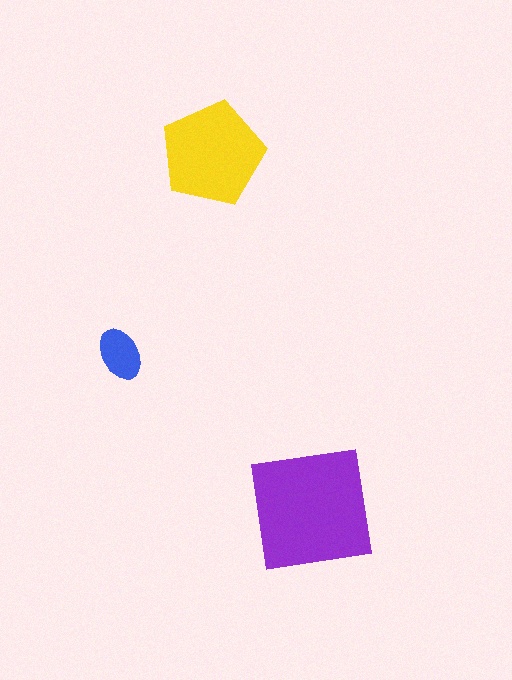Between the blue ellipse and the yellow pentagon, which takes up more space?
The yellow pentagon.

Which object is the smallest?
The blue ellipse.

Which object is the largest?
The purple square.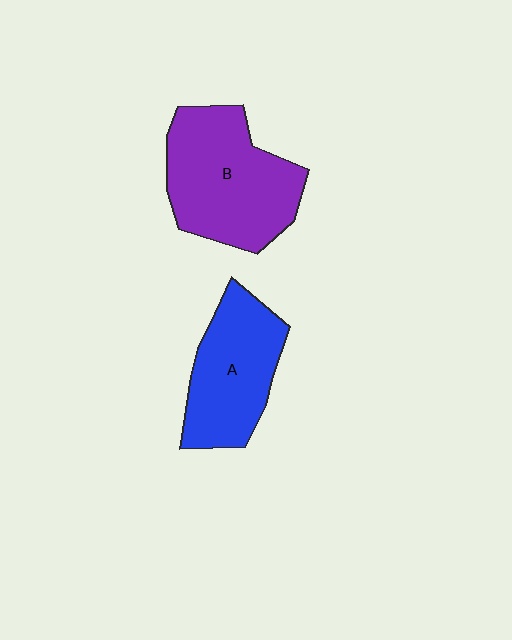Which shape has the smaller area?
Shape A (blue).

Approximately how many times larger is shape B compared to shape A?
Approximately 1.3 times.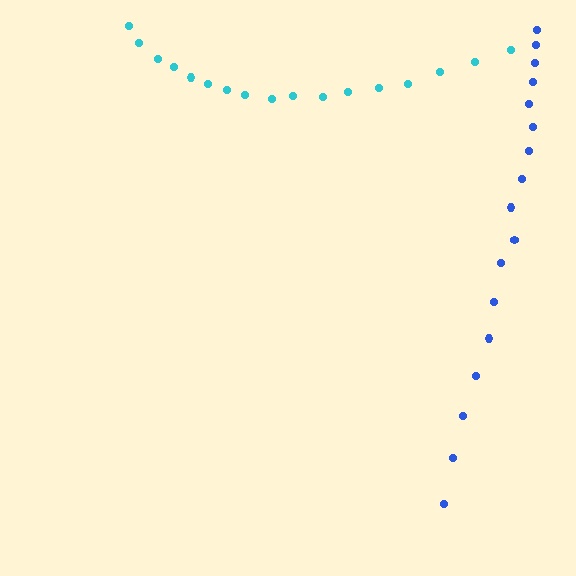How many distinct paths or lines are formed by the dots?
There are 2 distinct paths.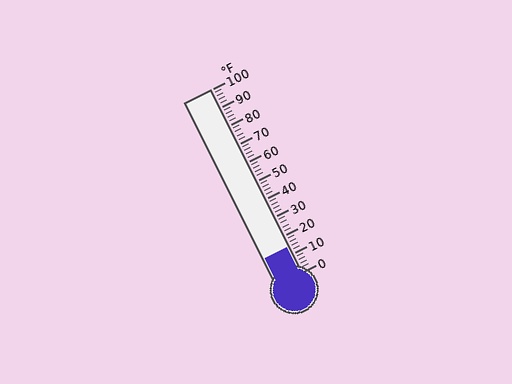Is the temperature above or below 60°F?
The temperature is below 60°F.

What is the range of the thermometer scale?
The thermometer scale ranges from 0°F to 100°F.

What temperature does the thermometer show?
The thermometer shows approximately 14°F.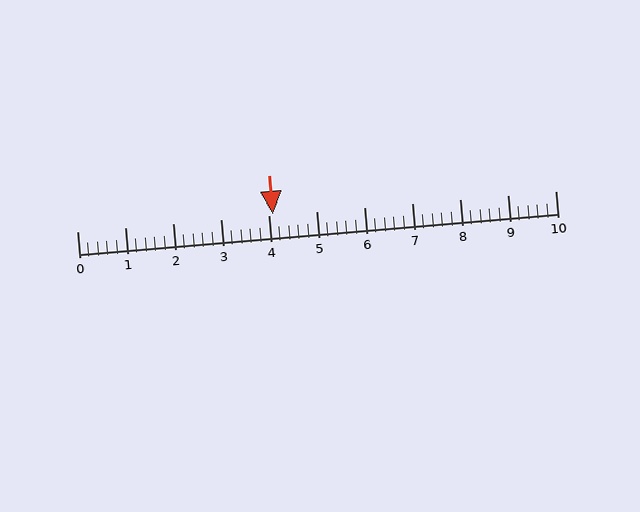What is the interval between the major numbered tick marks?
The major tick marks are spaced 1 units apart.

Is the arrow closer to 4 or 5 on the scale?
The arrow is closer to 4.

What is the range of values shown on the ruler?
The ruler shows values from 0 to 10.